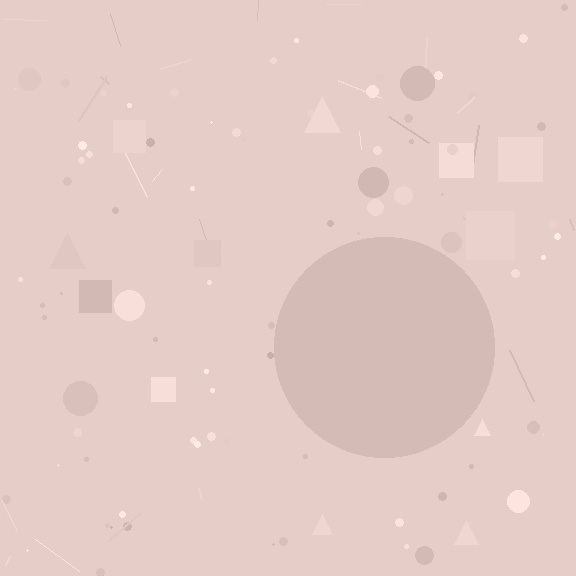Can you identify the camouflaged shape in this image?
The camouflaged shape is a circle.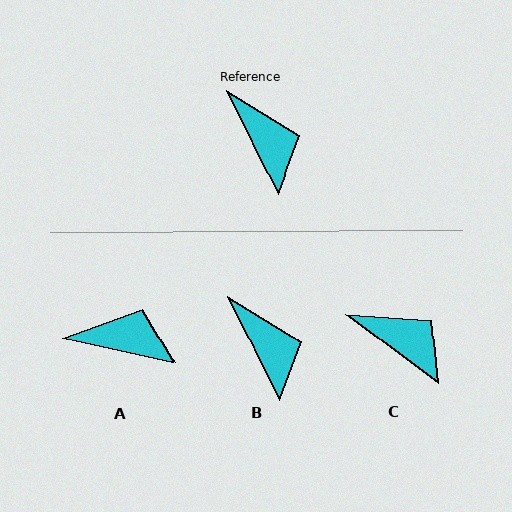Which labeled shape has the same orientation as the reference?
B.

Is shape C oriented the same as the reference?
No, it is off by about 27 degrees.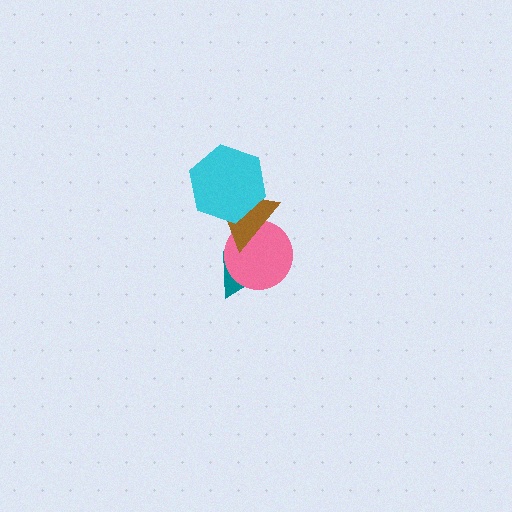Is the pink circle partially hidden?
Yes, it is partially covered by another shape.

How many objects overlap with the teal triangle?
1 object overlaps with the teal triangle.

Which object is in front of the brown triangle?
The cyan hexagon is in front of the brown triangle.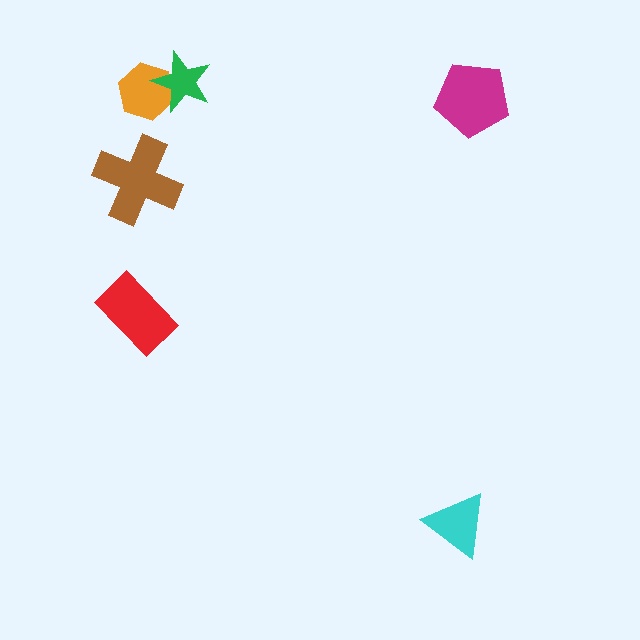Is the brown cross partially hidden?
No, no other shape covers it.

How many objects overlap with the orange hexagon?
1 object overlaps with the orange hexagon.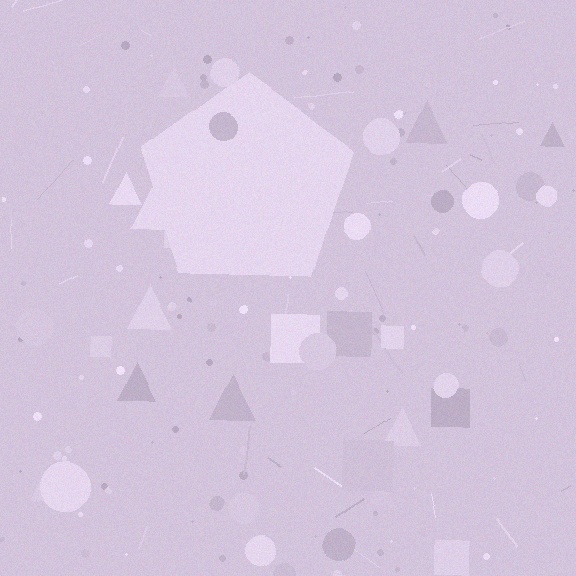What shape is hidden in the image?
A pentagon is hidden in the image.